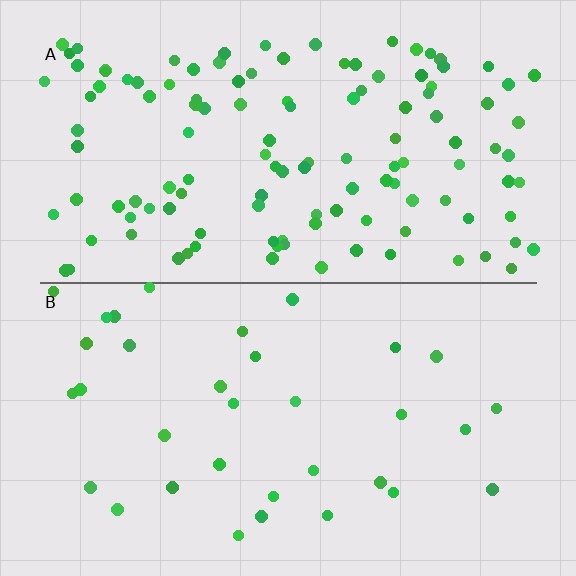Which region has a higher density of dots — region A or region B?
A (the top).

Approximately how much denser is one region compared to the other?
Approximately 3.7× — region A over region B.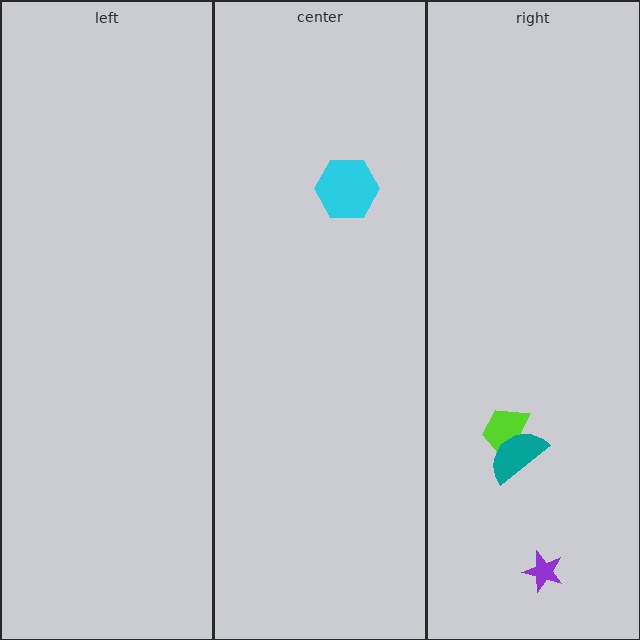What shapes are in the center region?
The cyan hexagon.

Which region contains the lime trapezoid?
The right region.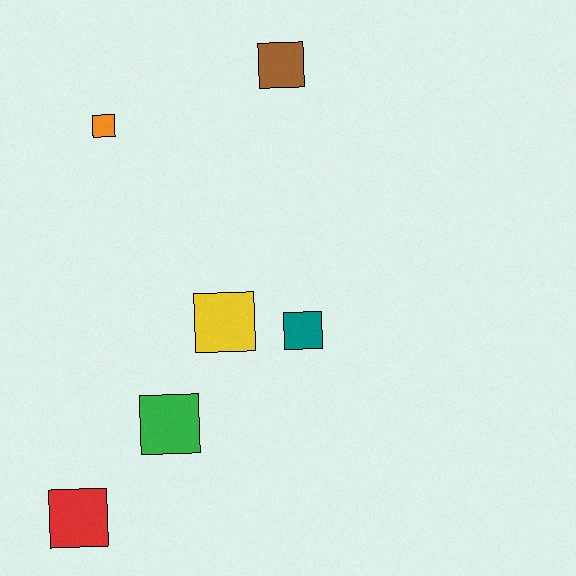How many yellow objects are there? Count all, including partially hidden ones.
There is 1 yellow object.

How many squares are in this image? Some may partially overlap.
There are 6 squares.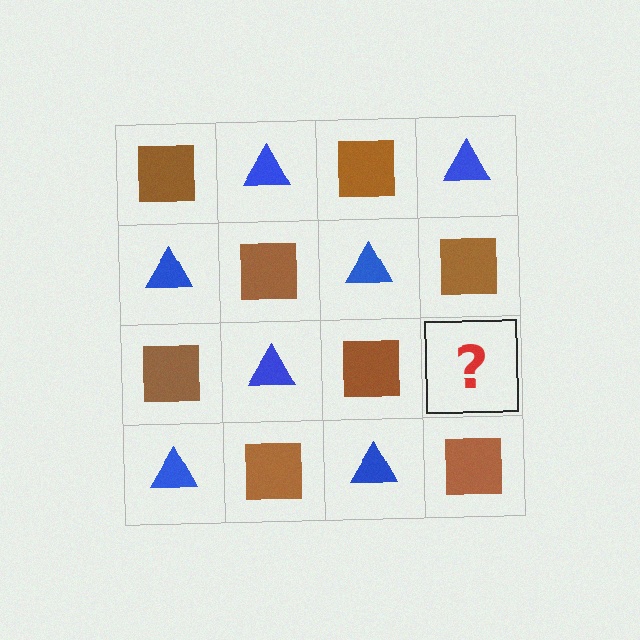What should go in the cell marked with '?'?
The missing cell should contain a blue triangle.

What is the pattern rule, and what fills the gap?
The rule is that it alternates brown square and blue triangle in a checkerboard pattern. The gap should be filled with a blue triangle.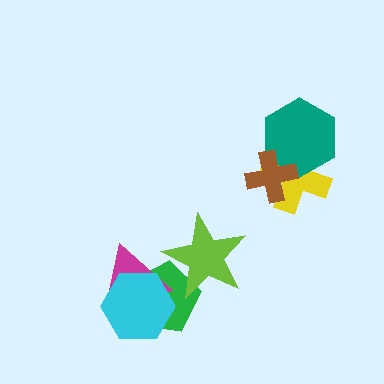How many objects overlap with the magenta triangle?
3 objects overlap with the magenta triangle.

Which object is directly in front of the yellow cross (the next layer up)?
The teal hexagon is directly in front of the yellow cross.